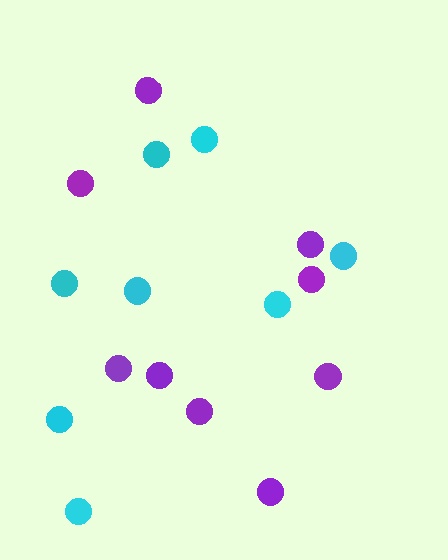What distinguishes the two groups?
There are 2 groups: one group of purple circles (9) and one group of cyan circles (8).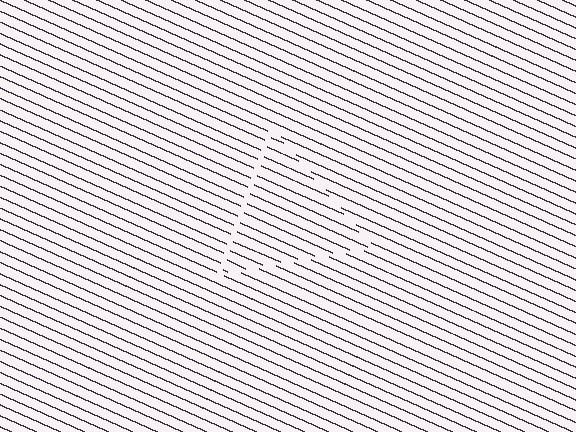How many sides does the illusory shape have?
3 sides — the line-ends trace a triangle.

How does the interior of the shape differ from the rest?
The interior of the shape contains the same grating, shifted by half a period — the contour is defined by the phase discontinuity where line-ends from the inner and outer gratings abut.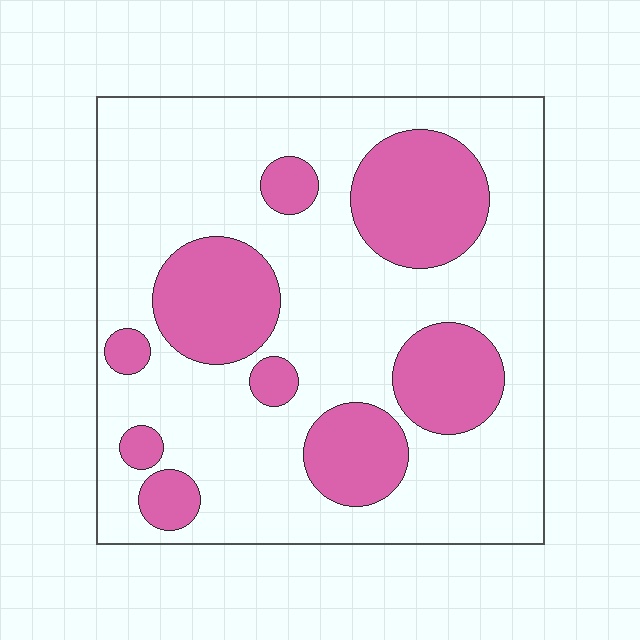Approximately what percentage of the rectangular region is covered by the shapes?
Approximately 30%.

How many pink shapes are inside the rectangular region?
9.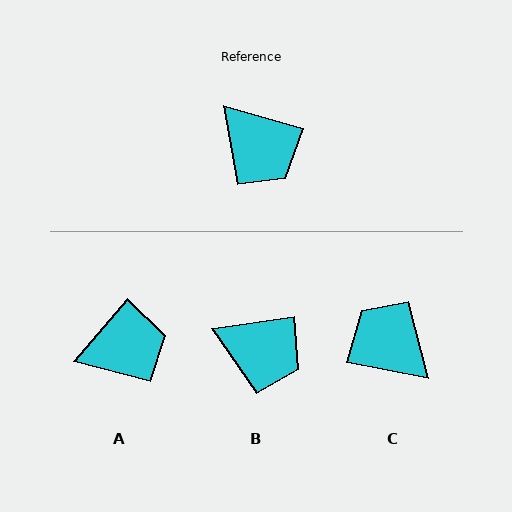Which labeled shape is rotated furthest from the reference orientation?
C, about 176 degrees away.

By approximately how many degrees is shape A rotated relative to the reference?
Approximately 65 degrees counter-clockwise.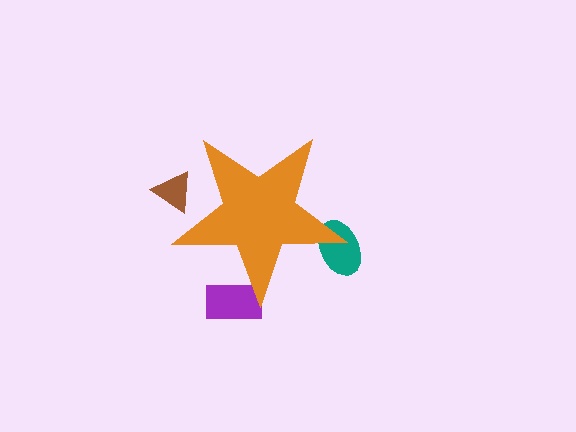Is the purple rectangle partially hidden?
Yes, the purple rectangle is partially hidden behind the orange star.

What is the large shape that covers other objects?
An orange star.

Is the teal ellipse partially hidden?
Yes, the teal ellipse is partially hidden behind the orange star.